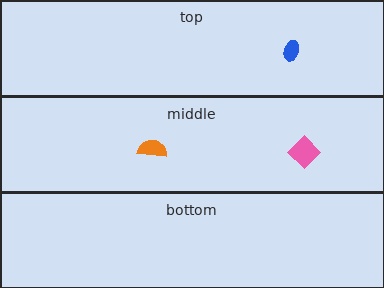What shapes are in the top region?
The blue ellipse.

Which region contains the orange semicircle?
The middle region.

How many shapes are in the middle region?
2.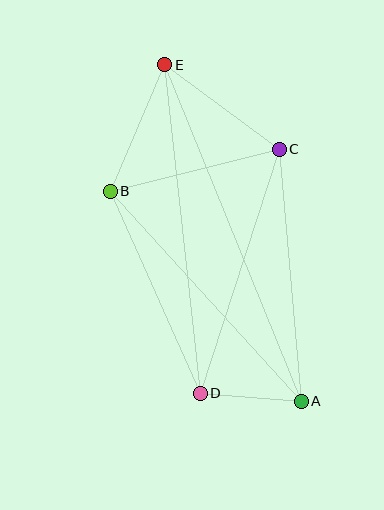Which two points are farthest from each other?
Points A and E are farthest from each other.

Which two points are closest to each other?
Points A and D are closest to each other.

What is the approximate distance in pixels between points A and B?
The distance between A and B is approximately 284 pixels.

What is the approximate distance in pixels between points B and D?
The distance between B and D is approximately 221 pixels.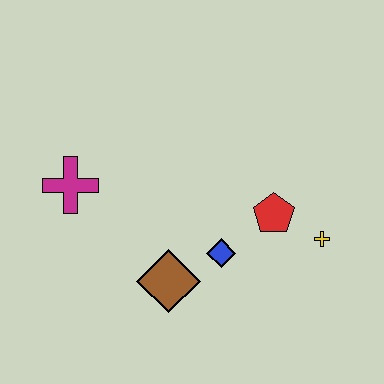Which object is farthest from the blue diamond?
The magenta cross is farthest from the blue diamond.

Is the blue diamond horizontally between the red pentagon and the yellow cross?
No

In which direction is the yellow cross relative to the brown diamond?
The yellow cross is to the right of the brown diamond.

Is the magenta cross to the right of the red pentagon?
No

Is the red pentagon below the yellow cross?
No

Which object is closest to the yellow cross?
The red pentagon is closest to the yellow cross.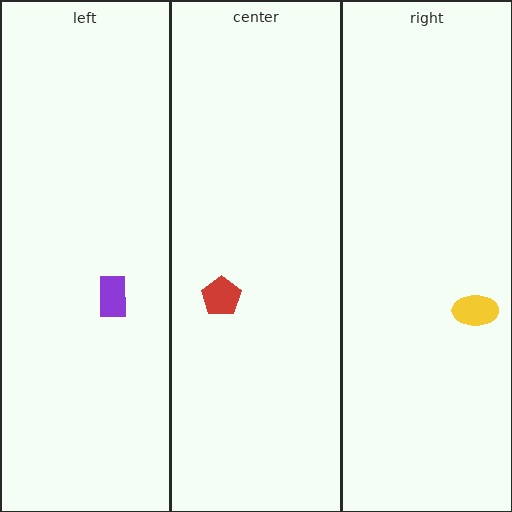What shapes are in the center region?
The red pentagon.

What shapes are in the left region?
The purple rectangle.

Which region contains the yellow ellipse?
The right region.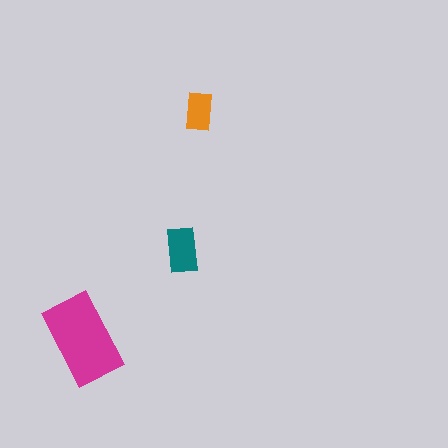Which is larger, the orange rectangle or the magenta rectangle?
The magenta one.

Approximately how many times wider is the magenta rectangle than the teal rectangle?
About 2 times wider.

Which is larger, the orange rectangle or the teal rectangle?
The teal one.